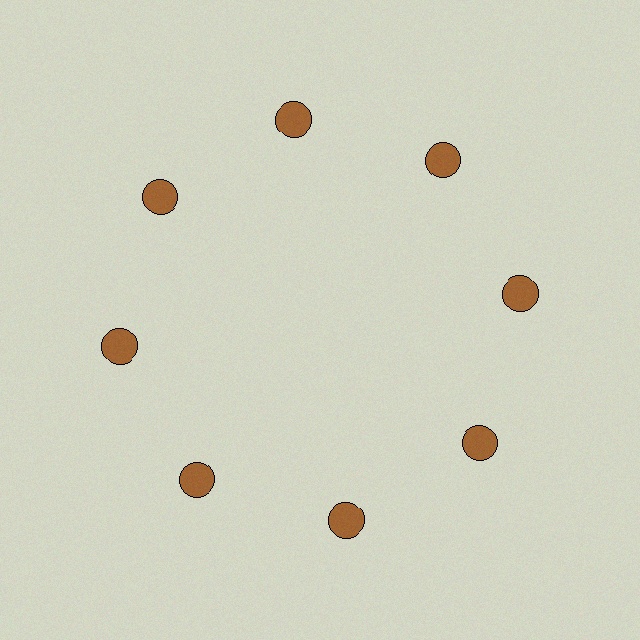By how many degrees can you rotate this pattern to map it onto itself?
The pattern maps onto itself every 45 degrees of rotation.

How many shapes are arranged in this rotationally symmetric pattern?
There are 8 shapes, arranged in 8 groups of 1.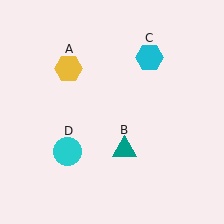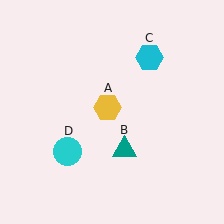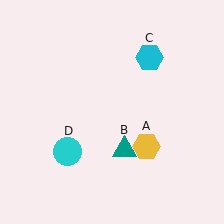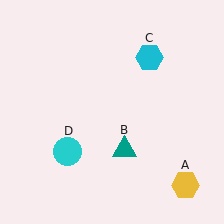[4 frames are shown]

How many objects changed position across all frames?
1 object changed position: yellow hexagon (object A).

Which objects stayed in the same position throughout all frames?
Teal triangle (object B) and cyan hexagon (object C) and cyan circle (object D) remained stationary.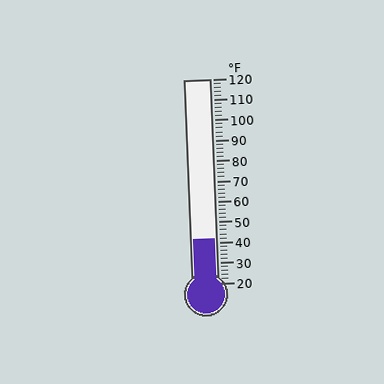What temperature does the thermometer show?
The thermometer shows approximately 42°F.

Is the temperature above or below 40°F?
The temperature is above 40°F.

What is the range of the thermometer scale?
The thermometer scale ranges from 20°F to 120°F.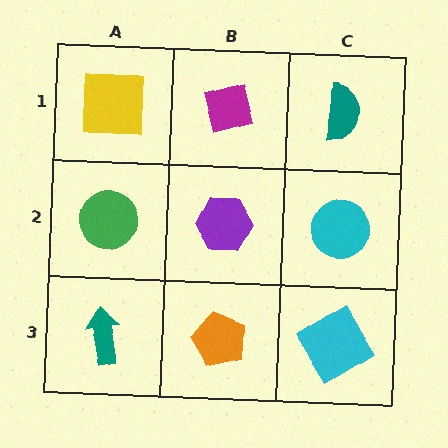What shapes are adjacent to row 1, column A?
A green circle (row 2, column A), a magenta square (row 1, column B).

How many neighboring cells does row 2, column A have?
3.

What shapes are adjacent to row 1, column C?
A cyan circle (row 2, column C), a magenta square (row 1, column B).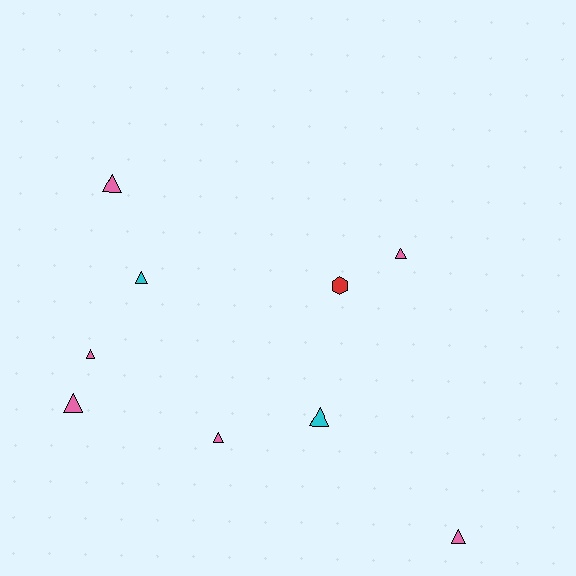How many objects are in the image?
There are 9 objects.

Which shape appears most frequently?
Triangle, with 8 objects.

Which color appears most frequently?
Pink, with 6 objects.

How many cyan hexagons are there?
There are no cyan hexagons.